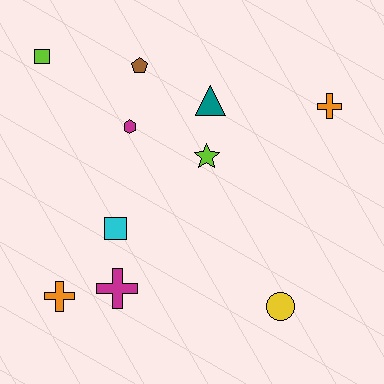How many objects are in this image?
There are 10 objects.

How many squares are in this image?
There are 2 squares.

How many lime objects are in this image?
There are 2 lime objects.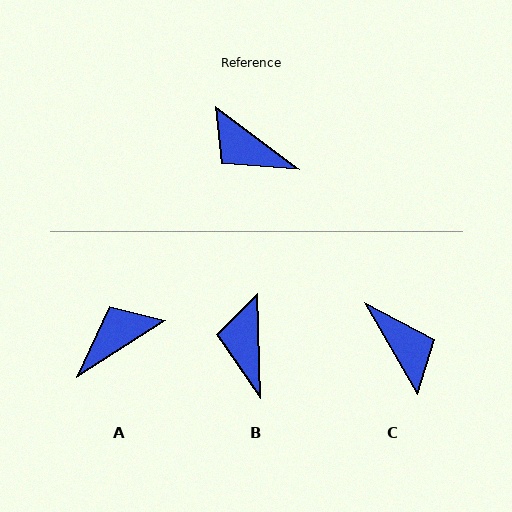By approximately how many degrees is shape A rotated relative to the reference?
Approximately 111 degrees clockwise.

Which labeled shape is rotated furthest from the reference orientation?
C, about 156 degrees away.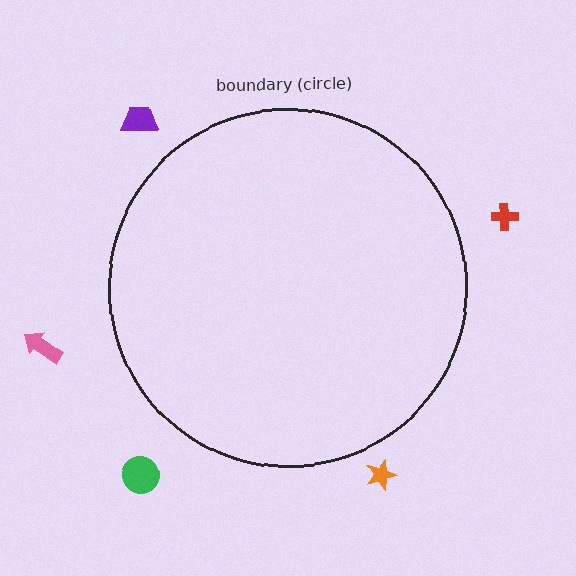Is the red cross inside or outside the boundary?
Outside.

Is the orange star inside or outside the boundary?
Outside.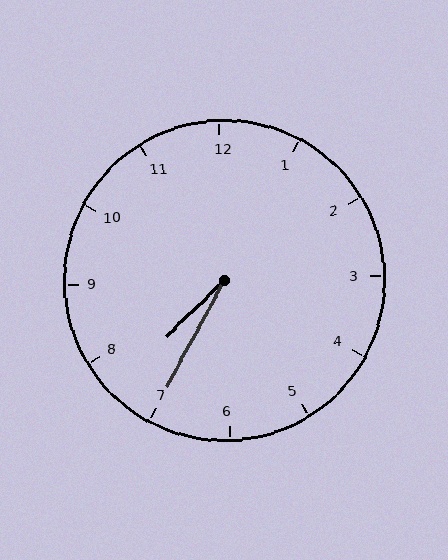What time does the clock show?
7:35.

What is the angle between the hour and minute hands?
Approximately 18 degrees.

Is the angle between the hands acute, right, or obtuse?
It is acute.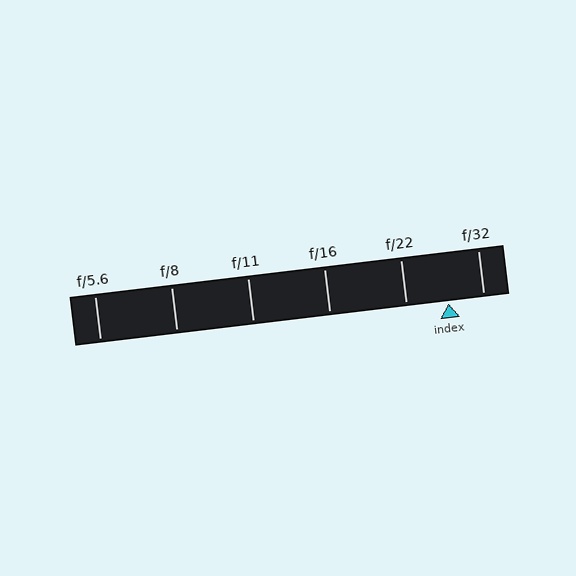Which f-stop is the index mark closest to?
The index mark is closest to f/32.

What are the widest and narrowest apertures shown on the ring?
The widest aperture shown is f/5.6 and the narrowest is f/32.